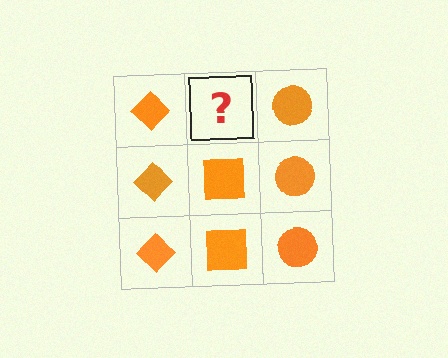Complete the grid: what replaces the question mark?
The question mark should be replaced with an orange square.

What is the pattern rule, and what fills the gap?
The rule is that each column has a consistent shape. The gap should be filled with an orange square.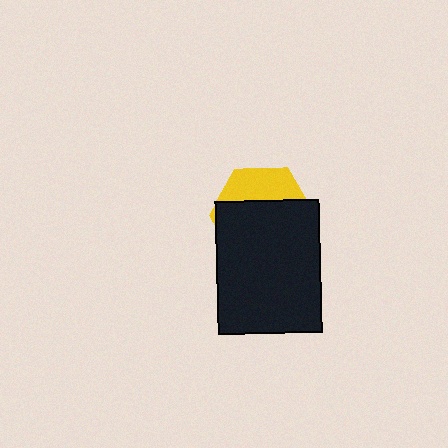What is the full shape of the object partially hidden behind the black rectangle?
The partially hidden object is a yellow hexagon.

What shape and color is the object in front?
The object in front is a black rectangle.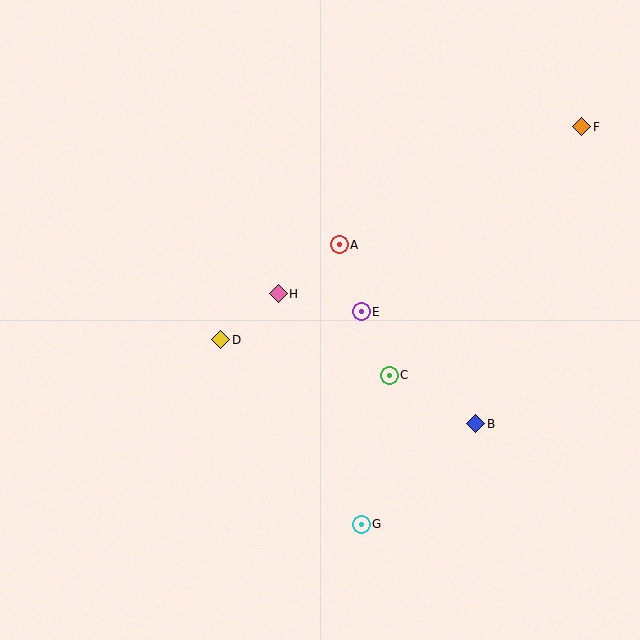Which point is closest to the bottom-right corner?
Point B is closest to the bottom-right corner.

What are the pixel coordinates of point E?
Point E is at (361, 312).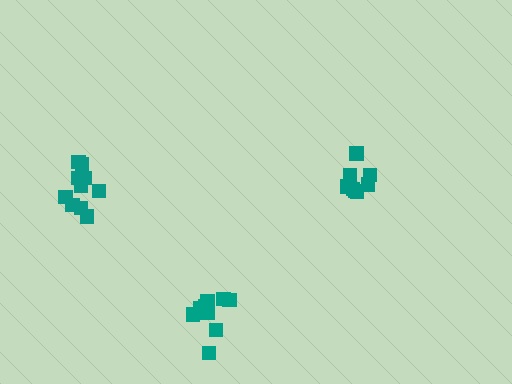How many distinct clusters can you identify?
There are 3 distinct clusters.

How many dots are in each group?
Group 1: 11 dots, Group 2: 8 dots, Group 3: 9 dots (28 total).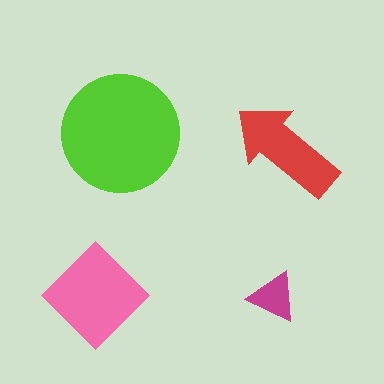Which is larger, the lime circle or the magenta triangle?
The lime circle.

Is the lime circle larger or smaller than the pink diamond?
Larger.